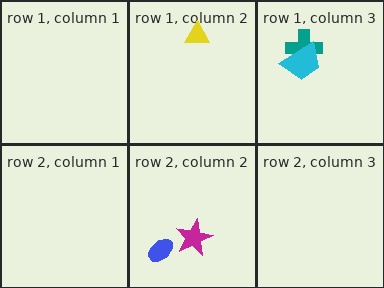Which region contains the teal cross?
The row 1, column 3 region.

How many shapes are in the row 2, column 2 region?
2.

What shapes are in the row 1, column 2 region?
The yellow triangle.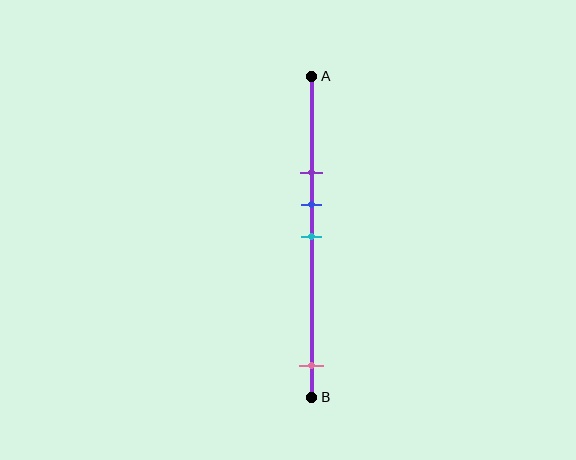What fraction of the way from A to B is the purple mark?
The purple mark is approximately 30% (0.3) of the way from A to B.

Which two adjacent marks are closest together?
The blue and cyan marks are the closest adjacent pair.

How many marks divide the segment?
There are 4 marks dividing the segment.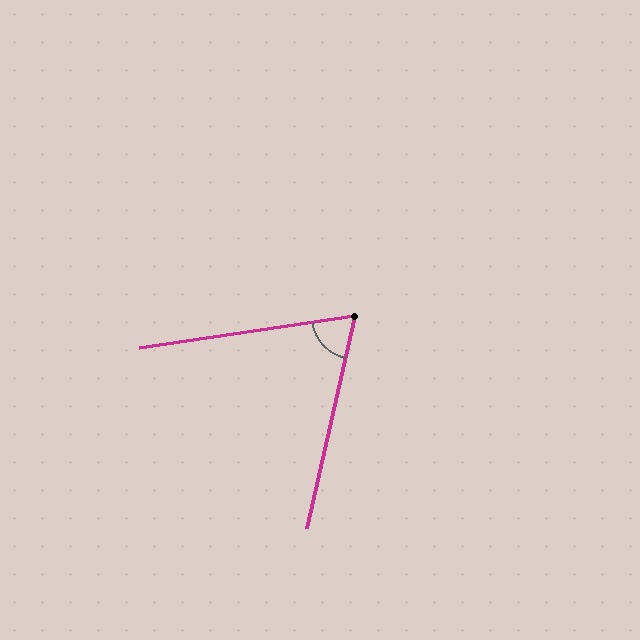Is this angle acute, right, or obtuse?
It is acute.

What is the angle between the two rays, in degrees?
Approximately 69 degrees.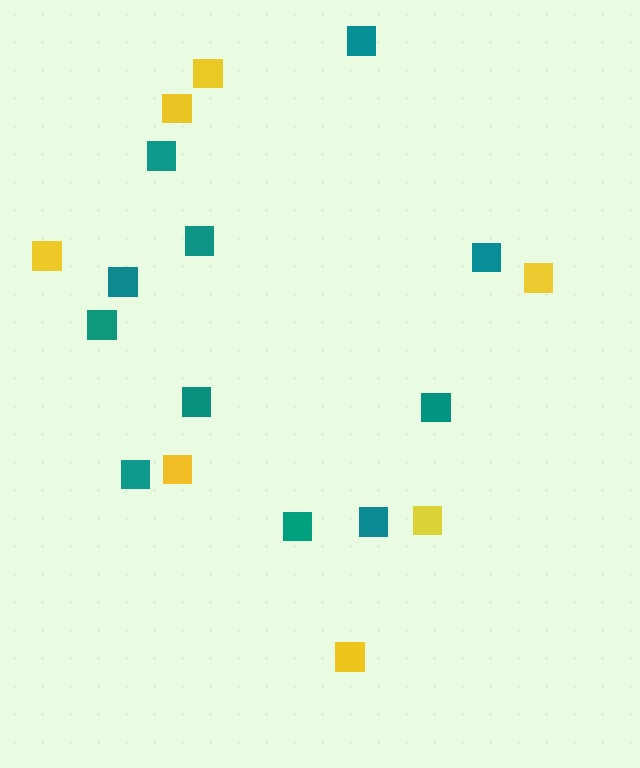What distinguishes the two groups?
There are 2 groups: one group of teal squares (11) and one group of yellow squares (7).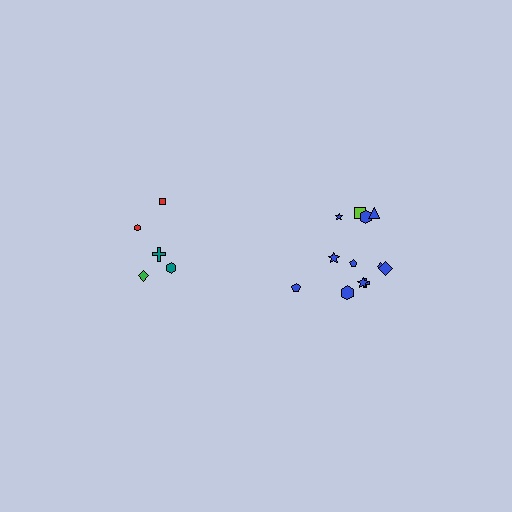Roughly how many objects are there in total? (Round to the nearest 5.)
Roughly 15 objects in total.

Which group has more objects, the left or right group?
The right group.